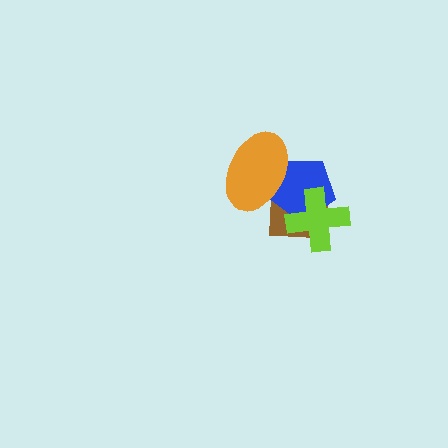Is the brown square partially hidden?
Yes, it is partially covered by another shape.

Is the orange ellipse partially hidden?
No, no other shape covers it.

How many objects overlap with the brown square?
3 objects overlap with the brown square.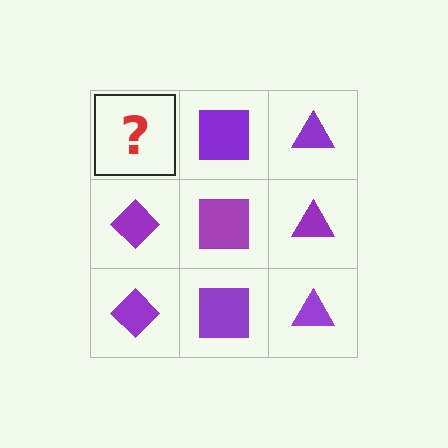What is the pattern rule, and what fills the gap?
The rule is that each column has a consistent shape. The gap should be filled with a purple diamond.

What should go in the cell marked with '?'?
The missing cell should contain a purple diamond.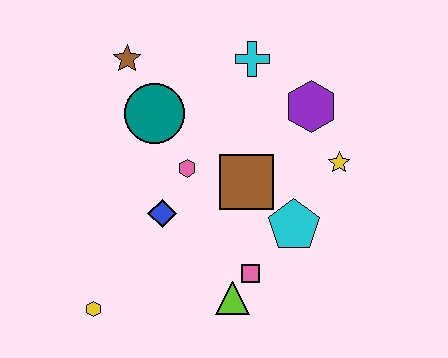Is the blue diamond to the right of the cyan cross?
No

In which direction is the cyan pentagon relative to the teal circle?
The cyan pentagon is to the right of the teal circle.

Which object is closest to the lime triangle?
The pink square is closest to the lime triangle.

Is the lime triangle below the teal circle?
Yes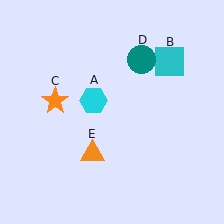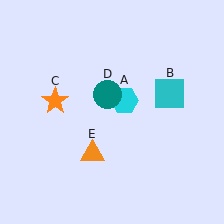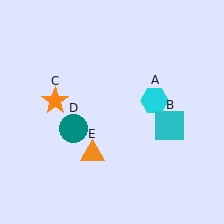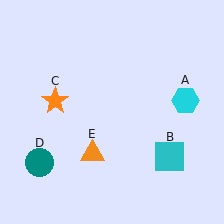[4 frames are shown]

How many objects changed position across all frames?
3 objects changed position: cyan hexagon (object A), cyan square (object B), teal circle (object D).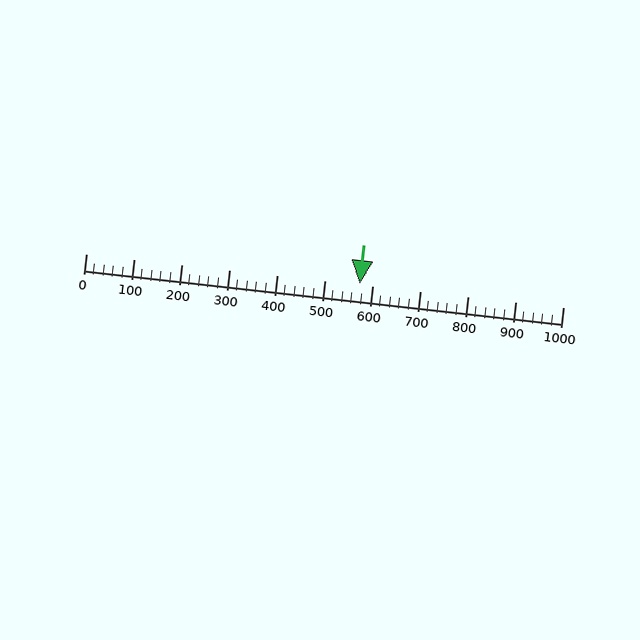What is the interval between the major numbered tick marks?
The major tick marks are spaced 100 units apart.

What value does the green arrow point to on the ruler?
The green arrow points to approximately 574.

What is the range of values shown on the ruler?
The ruler shows values from 0 to 1000.